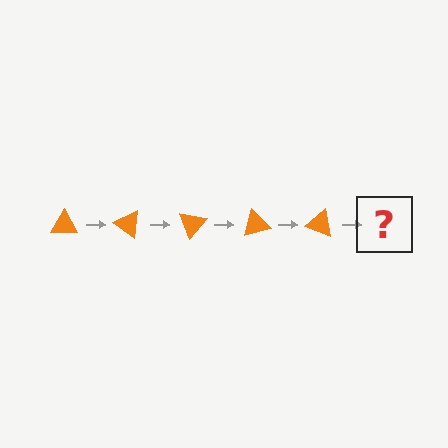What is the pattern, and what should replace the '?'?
The pattern is that the triangle rotates 35 degrees each step. The '?' should be an orange triangle rotated 175 degrees.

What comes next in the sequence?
The next element should be an orange triangle rotated 175 degrees.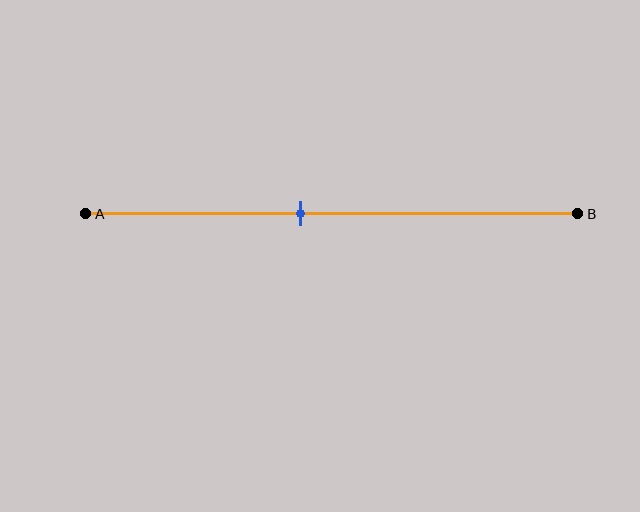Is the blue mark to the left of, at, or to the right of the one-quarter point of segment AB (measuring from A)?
The blue mark is to the right of the one-quarter point of segment AB.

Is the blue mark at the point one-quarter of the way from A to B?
No, the mark is at about 45% from A, not at the 25% one-quarter point.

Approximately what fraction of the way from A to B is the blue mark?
The blue mark is approximately 45% of the way from A to B.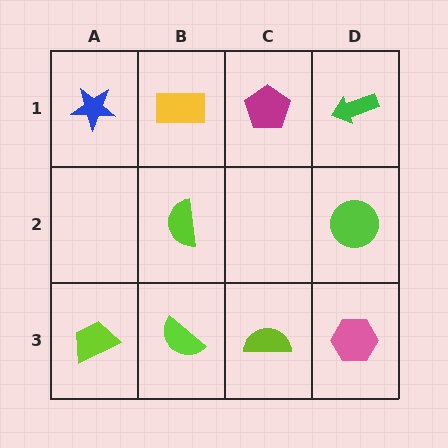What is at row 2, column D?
A lime circle.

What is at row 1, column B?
A yellow rectangle.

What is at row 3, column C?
A lime semicircle.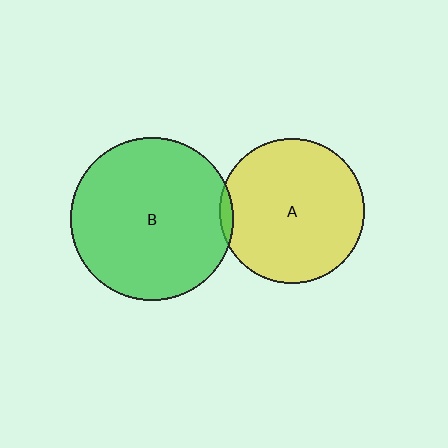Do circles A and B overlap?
Yes.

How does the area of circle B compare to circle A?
Approximately 1.3 times.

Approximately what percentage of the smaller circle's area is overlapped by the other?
Approximately 5%.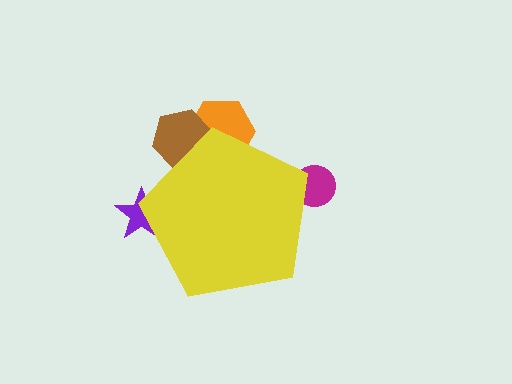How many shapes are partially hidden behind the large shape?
4 shapes are partially hidden.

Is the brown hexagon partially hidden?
Yes, the brown hexagon is partially hidden behind the yellow pentagon.